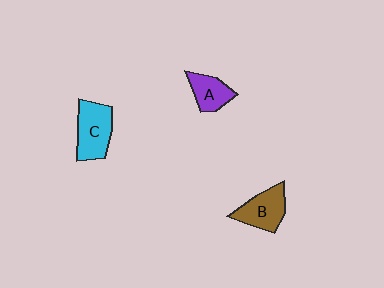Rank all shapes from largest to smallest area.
From largest to smallest: C (cyan), B (brown), A (purple).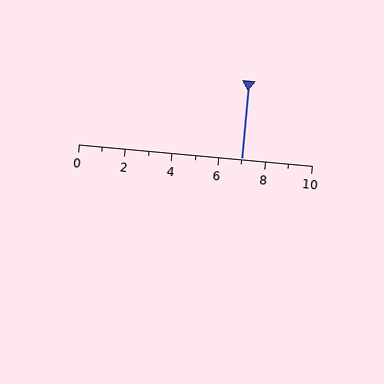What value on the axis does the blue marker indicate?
The marker indicates approximately 7.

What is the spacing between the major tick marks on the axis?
The major ticks are spaced 2 apart.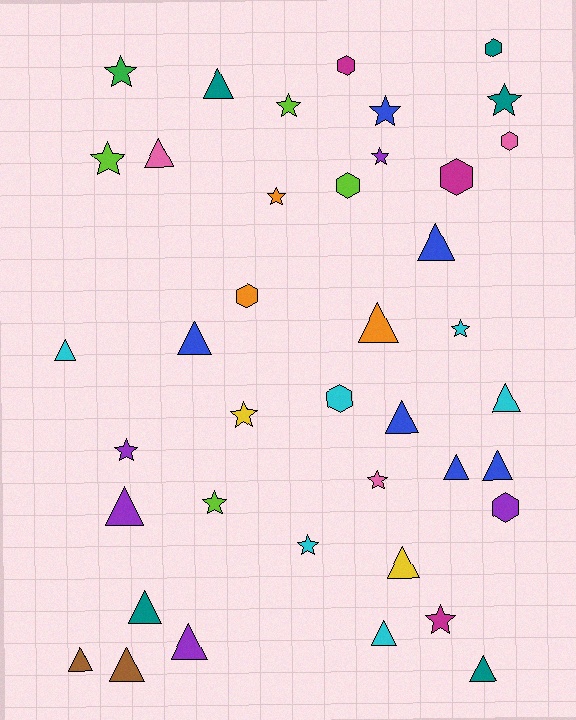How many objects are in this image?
There are 40 objects.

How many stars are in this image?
There are 14 stars.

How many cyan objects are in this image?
There are 6 cyan objects.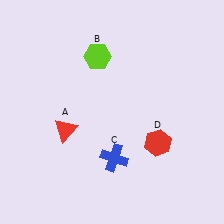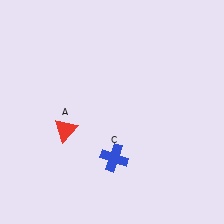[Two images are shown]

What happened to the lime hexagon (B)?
The lime hexagon (B) was removed in Image 2. It was in the top-left area of Image 1.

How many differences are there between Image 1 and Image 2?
There are 2 differences between the two images.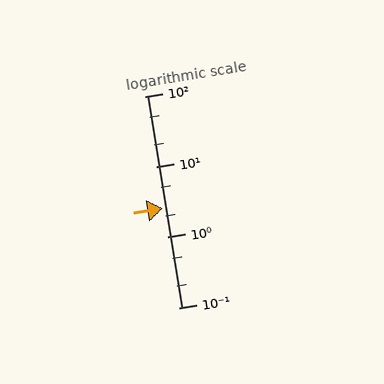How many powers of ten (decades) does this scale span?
The scale spans 3 decades, from 0.1 to 100.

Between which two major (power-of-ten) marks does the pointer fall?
The pointer is between 1 and 10.